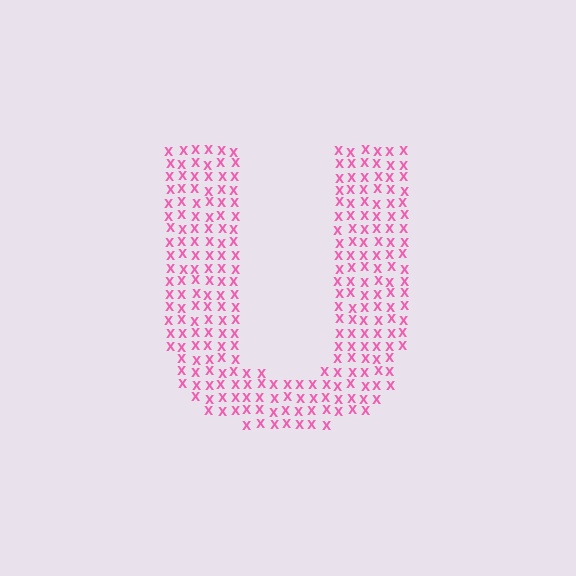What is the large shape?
The large shape is the letter U.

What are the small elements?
The small elements are letter X's.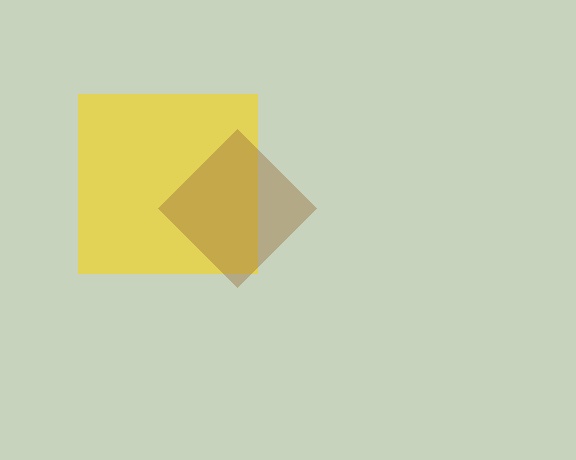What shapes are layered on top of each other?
The layered shapes are: a yellow square, a brown diamond.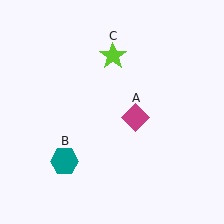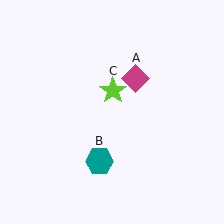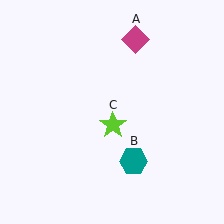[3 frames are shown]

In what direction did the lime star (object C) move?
The lime star (object C) moved down.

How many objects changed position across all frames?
3 objects changed position: magenta diamond (object A), teal hexagon (object B), lime star (object C).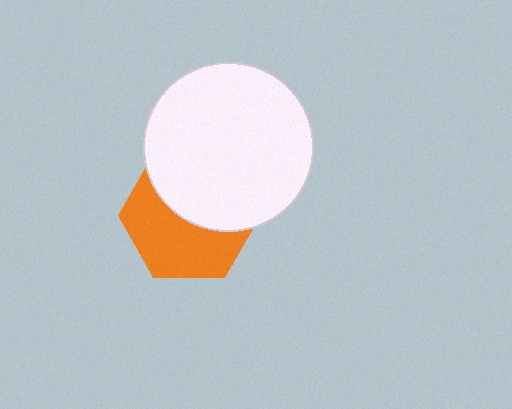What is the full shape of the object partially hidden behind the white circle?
The partially hidden object is an orange hexagon.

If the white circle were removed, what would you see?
You would see the complete orange hexagon.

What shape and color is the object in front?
The object in front is a white circle.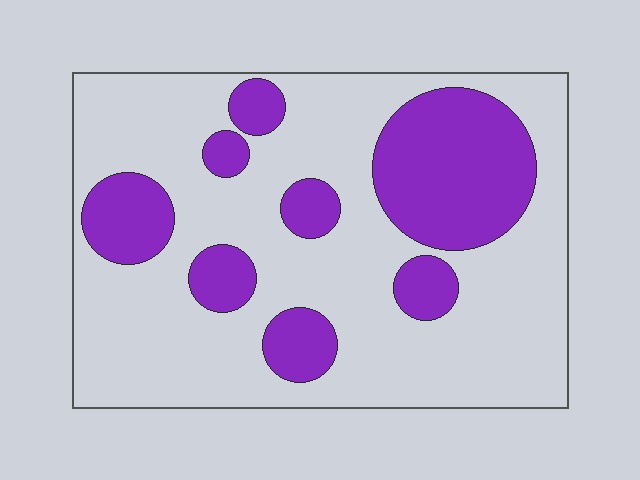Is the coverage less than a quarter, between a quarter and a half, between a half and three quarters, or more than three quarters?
Between a quarter and a half.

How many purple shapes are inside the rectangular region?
8.